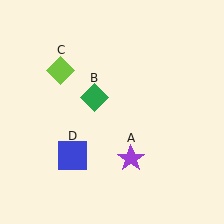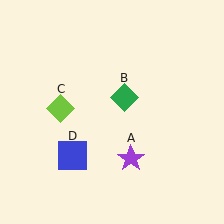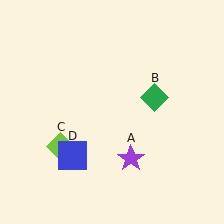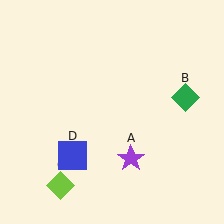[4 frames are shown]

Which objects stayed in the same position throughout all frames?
Purple star (object A) and blue square (object D) remained stationary.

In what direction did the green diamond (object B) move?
The green diamond (object B) moved right.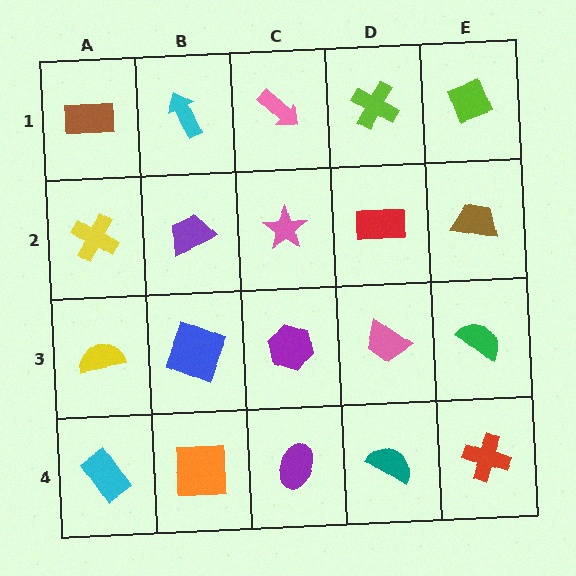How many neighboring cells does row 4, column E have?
2.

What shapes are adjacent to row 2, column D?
A lime cross (row 1, column D), a pink trapezoid (row 3, column D), a pink star (row 2, column C), a brown trapezoid (row 2, column E).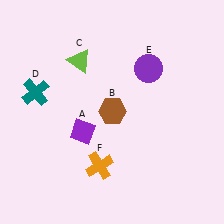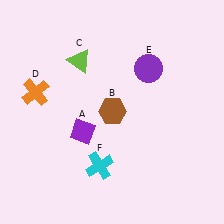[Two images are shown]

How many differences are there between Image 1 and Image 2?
There are 2 differences between the two images.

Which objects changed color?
D changed from teal to orange. F changed from orange to cyan.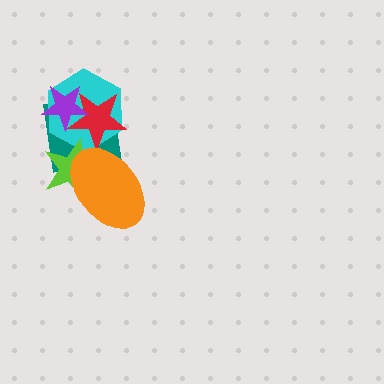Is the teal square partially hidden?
Yes, it is partially covered by another shape.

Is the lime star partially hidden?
Yes, it is partially covered by another shape.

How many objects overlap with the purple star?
3 objects overlap with the purple star.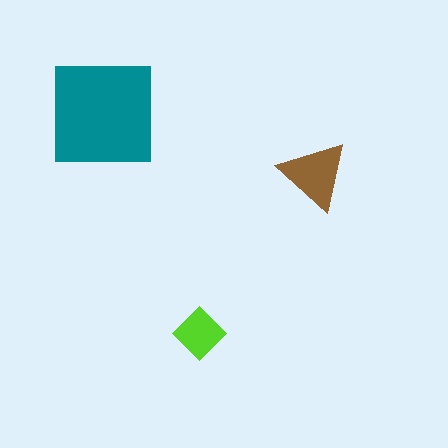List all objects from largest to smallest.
The teal square, the brown triangle, the lime diamond.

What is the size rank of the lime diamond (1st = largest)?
3rd.